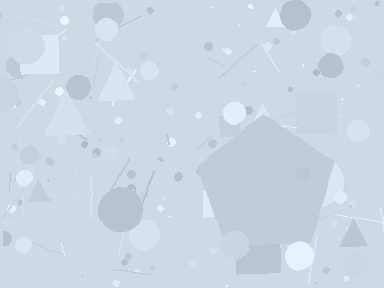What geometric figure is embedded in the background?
A pentagon is embedded in the background.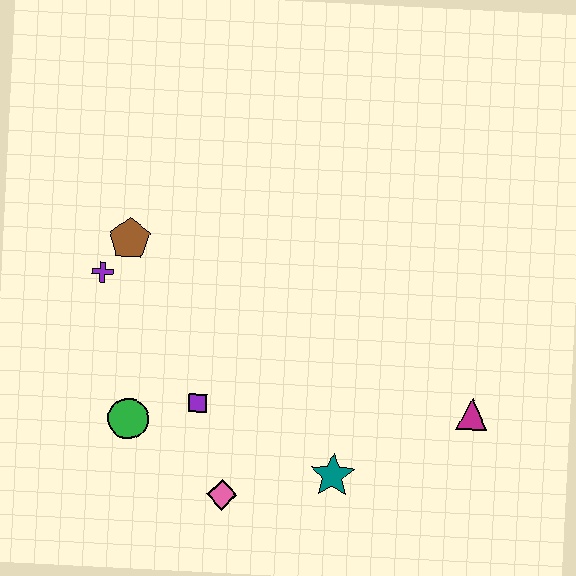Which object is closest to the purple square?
The green circle is closest to the purple square.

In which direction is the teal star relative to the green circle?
The teal star is to the right of the green circle.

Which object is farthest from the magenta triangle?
The purple cross is farthest from the magenta triangle.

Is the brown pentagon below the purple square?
No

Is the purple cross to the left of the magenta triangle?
Yes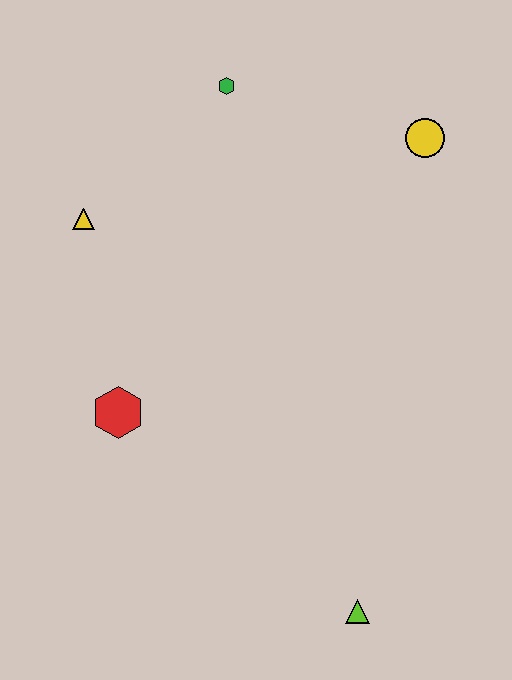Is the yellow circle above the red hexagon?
Yes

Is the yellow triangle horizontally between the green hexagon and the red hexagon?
No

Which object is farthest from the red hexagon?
The yellow circle is farthest from the red hexagon.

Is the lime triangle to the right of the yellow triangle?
Yes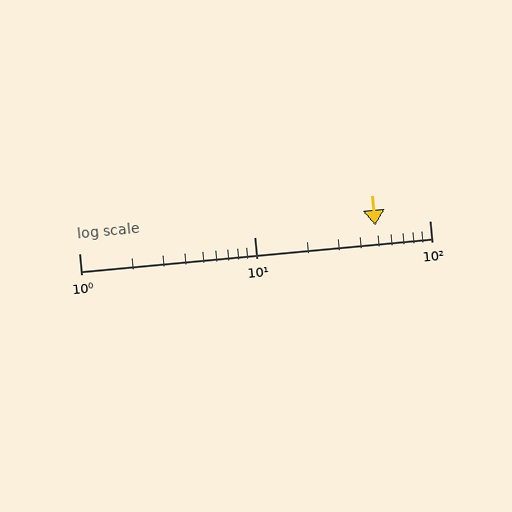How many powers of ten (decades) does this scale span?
The scale spans 2 decades, from 1 to 100.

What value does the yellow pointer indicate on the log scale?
The pointer indicates approximately 49.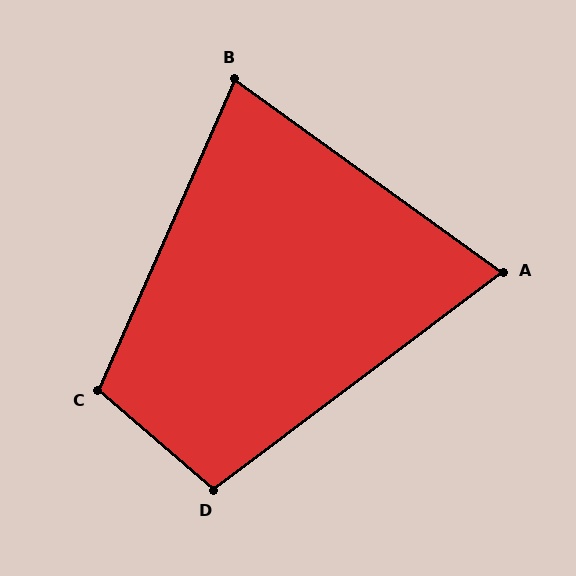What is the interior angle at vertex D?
Approximately 102 degrees (obtuse).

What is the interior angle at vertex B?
Approximately 78 degrees (acute).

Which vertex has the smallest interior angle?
A, at approximately 73 degrees.